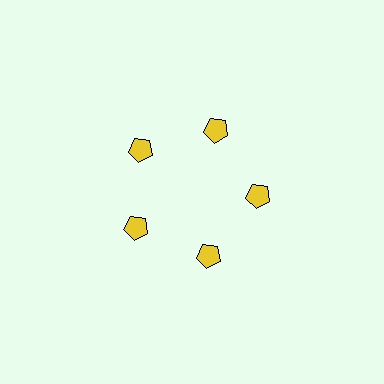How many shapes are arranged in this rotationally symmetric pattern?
There are 5 shapes, arranged in 5 groups of 1.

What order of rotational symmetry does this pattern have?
This pattern has 5-fold rotational symmetry.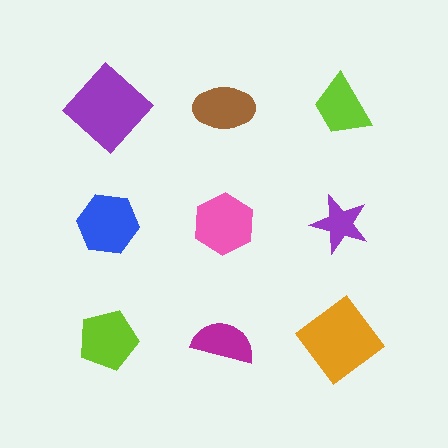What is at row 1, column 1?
A purple diamond.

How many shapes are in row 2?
3 shapes.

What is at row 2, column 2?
A pink hexagon.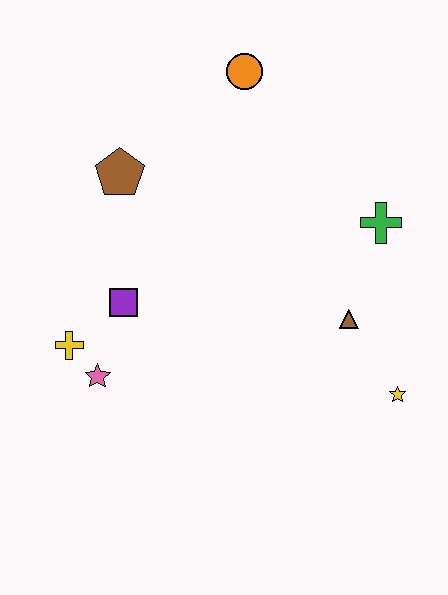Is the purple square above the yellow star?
Yes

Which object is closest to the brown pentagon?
The purple square is closest to the brown pentagon.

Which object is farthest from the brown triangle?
The yellow cross is farthest from the brown triangle.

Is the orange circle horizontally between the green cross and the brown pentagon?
Yes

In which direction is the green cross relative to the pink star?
The green cross is to the right of the pink star.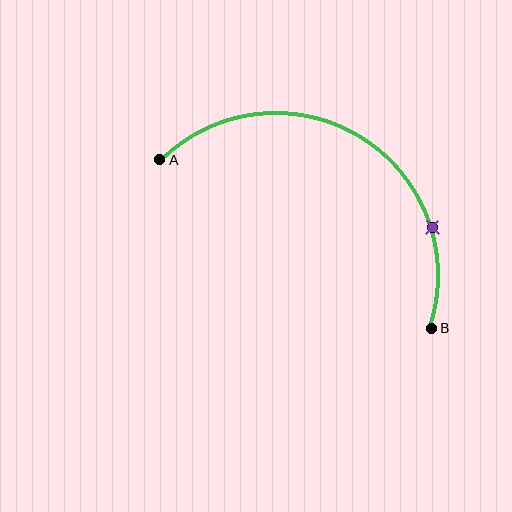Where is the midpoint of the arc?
The arc midpoint is the point on the curve farthest from the straight line joining A and B. It sits above that line.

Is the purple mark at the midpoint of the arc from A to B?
No. The purple mark lies on the arc but is closer to endpoint B. The arc midpoint would be at the point on the curve equidistant along the arc from both A and B.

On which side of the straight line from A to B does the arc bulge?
The arc bulges above the straight line connecting A and B.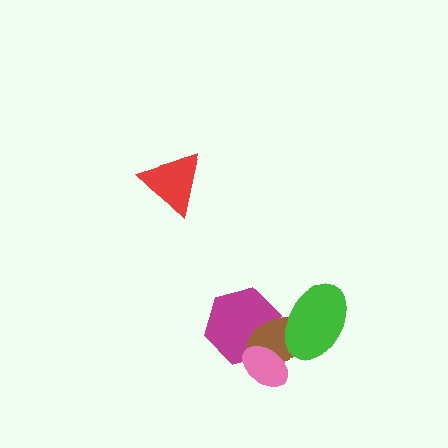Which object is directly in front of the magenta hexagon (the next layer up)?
The brown ellipse is directly in front of the magenta hexagon.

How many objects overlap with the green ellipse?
2 objects overlap with the green ellipse.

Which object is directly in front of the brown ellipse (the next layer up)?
The pink ellipse is directly in front of the brown ellipse.